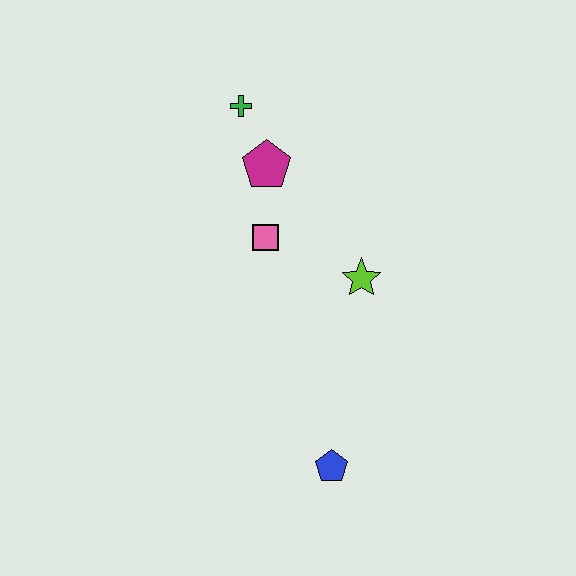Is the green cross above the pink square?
Yes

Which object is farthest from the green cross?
The blue pentagon is farthest from the green cross.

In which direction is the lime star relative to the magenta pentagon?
The lime star is below the magenta pentagon.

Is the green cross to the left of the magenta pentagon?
Yes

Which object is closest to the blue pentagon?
The lime star is closest to the blue pentagon.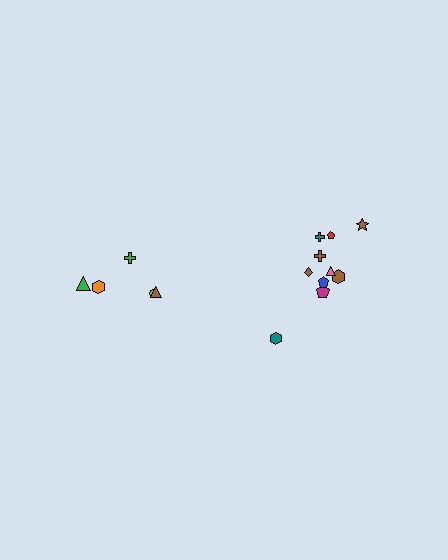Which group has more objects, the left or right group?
The right group.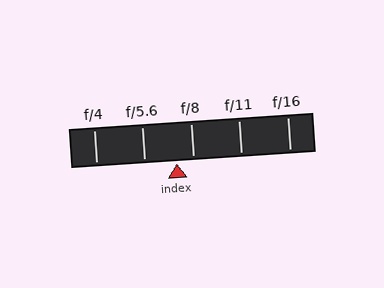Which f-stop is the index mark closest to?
The index mark is closest to f/8.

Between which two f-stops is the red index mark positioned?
The index mark is between f/5.6 and f/8.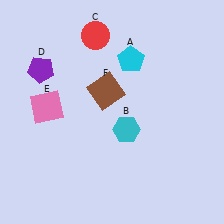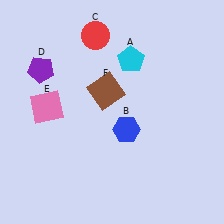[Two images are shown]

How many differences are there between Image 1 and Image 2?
There is 1 difference between the two images.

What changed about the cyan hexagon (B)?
In Image 1, B is cyan. In Image 2, it changed to blue.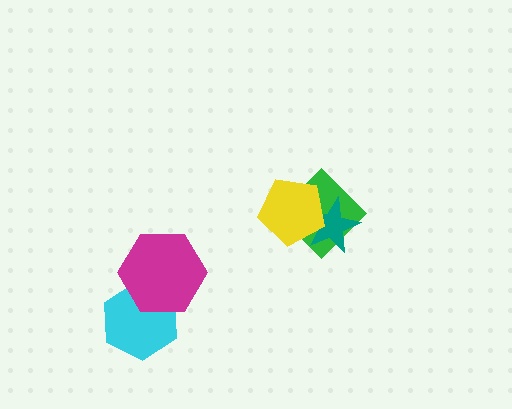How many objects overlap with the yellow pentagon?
2 objects overlap with the yellow pentagon.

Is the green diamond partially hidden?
Yes, it is partially covered by another shape.